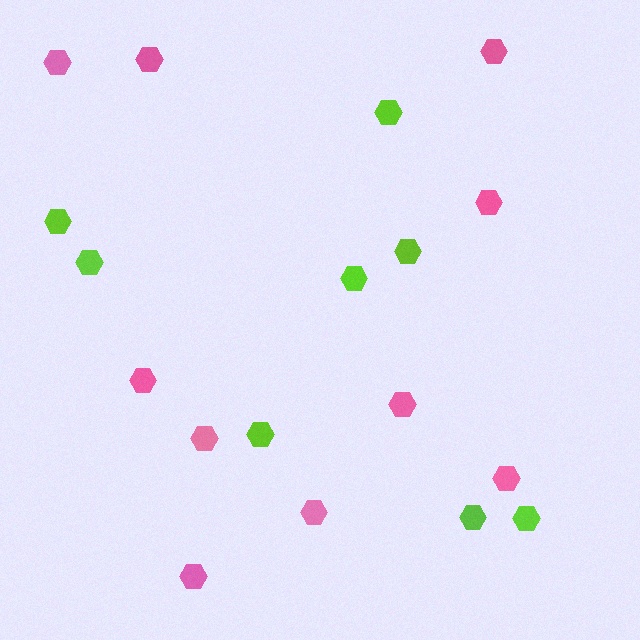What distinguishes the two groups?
There are 2 groups: one group of lime hexagons (8) and one group of pink hexagons (10).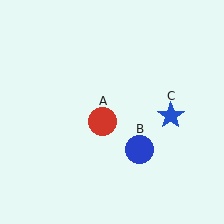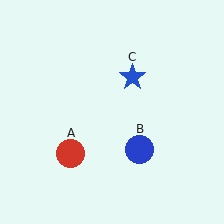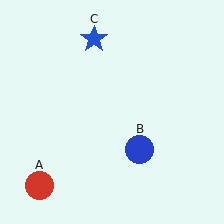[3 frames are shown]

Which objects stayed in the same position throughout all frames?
Blue circle (object B) remained stationary.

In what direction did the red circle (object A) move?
The red circle (object A) moved down and to the left.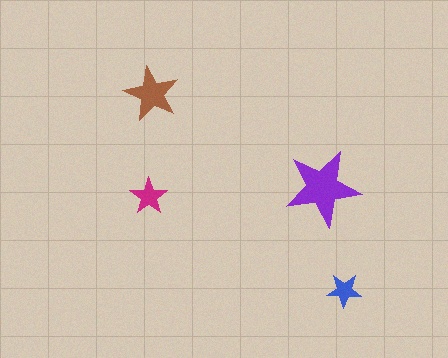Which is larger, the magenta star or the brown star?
The brown one.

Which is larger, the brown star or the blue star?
The brown one.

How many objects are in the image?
There are 4 objects in the image.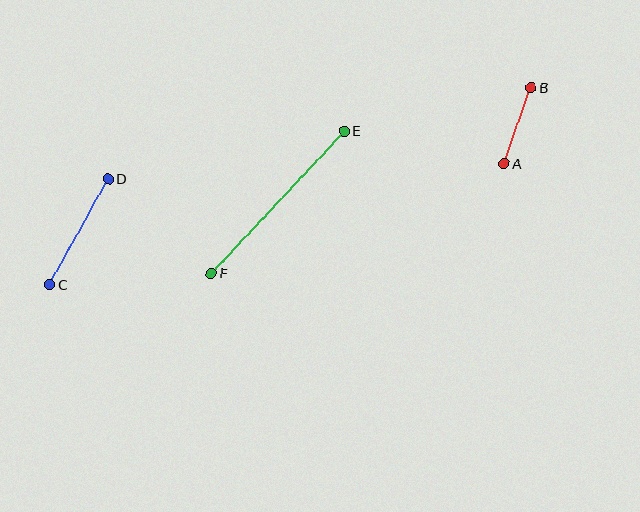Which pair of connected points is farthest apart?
Points E and F are farthest apart.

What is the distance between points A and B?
The distance is approximately 80 pixels.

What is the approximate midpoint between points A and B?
The midpoint is at approximately (518, 125) pixels.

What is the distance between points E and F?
The distance is approximately 195 pixels.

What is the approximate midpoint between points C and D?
The midpoint is at approximately (79, 232) pixels.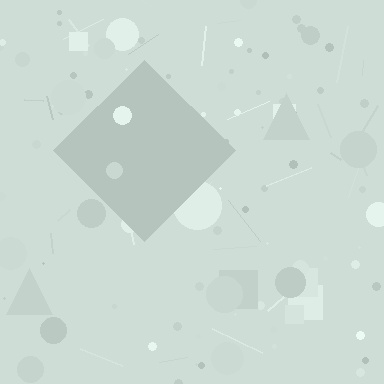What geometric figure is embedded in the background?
A diamond is embedded in the background.